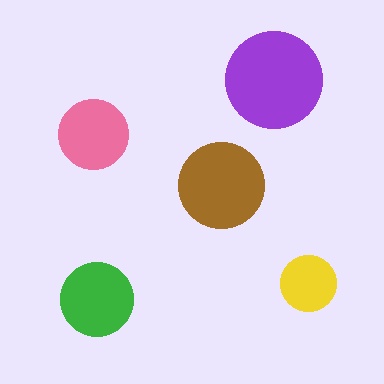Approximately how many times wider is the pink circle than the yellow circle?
About 1.5 times wider.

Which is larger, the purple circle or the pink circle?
The purple one.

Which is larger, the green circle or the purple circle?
The purple one.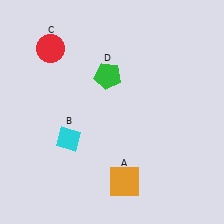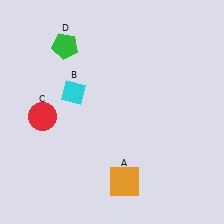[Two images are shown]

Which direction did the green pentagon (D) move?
The green pentagon (D) moved left.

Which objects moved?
The objects that moved are: the cyan diamond (B), the red circle (C), the green pentagon (D).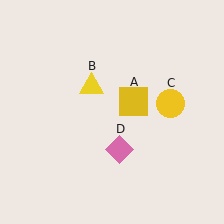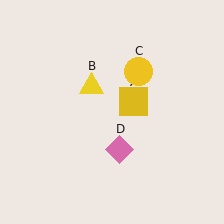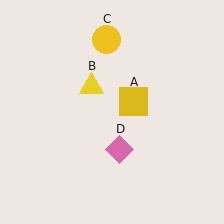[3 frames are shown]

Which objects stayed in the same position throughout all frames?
Yellow square (object A) and yellow triangle (object B) and pink diamond (object D) remained stationary.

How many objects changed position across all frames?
1 object changed position: yellow circle (object C).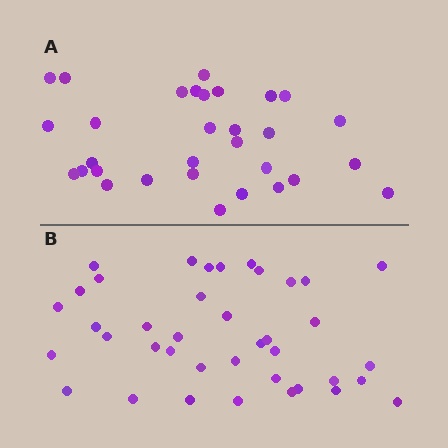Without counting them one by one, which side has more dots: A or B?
Region B (the bottom region) has more dots.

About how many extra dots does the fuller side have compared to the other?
Region B has roughly 8 or so more dots than region A.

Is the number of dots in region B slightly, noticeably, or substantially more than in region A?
Region B has noticeably more, but not dramatically so. The ratio is roughly 1.3 to 1.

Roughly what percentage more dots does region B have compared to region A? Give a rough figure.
About 25% more.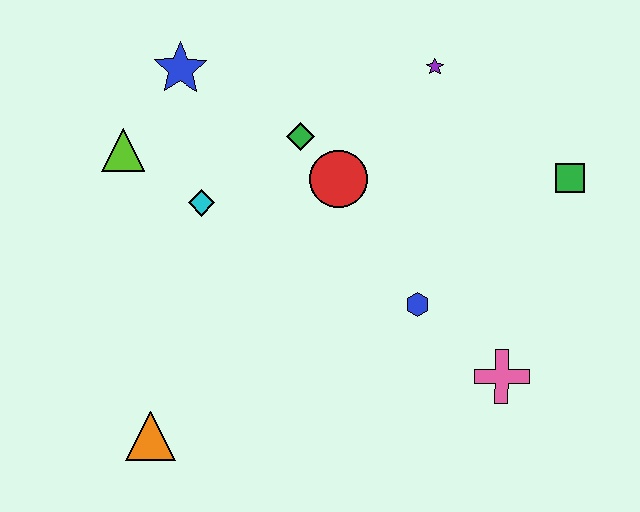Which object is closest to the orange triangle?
The cyan diamond is closest to the orange triangle.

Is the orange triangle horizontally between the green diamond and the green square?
No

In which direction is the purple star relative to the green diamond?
The purple star is to the right of the green diamond.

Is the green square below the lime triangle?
Yes